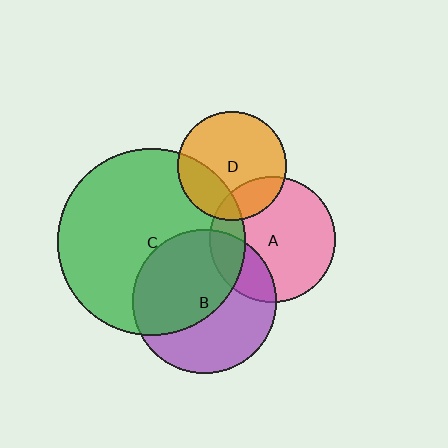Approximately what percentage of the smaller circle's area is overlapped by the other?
Approximately 25%.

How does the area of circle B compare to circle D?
Approximately 1.8 times.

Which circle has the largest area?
Circle C (green).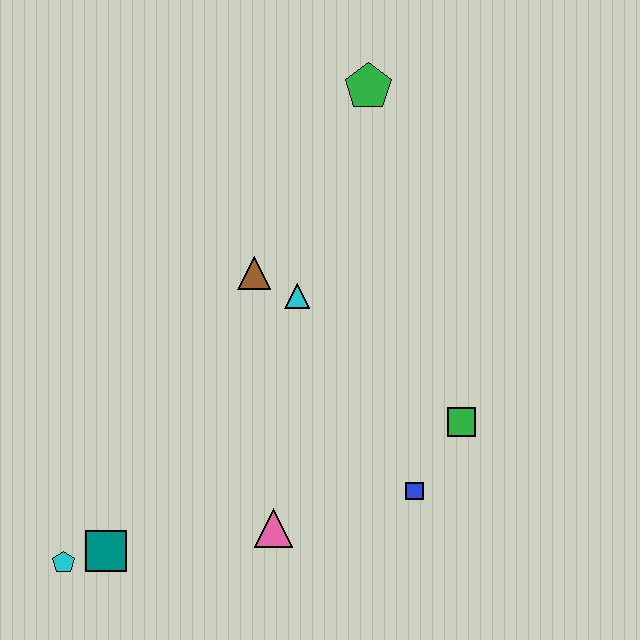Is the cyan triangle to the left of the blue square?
Yes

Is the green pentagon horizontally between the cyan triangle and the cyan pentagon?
No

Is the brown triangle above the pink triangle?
Yes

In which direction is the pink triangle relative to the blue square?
The pink triangle is to the left of the blue square.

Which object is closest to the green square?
The blue square is closest to the green square.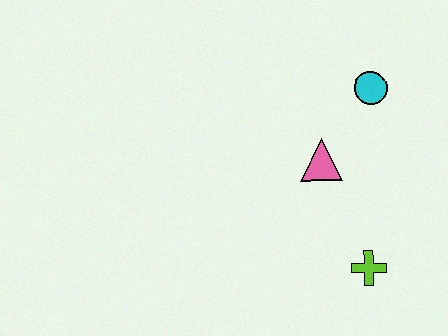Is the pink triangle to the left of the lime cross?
Yes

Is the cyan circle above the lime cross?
Yes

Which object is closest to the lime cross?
The pink triangle is closest to the lime cross.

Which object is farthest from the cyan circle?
The lime cross is farthest from the cyan circle.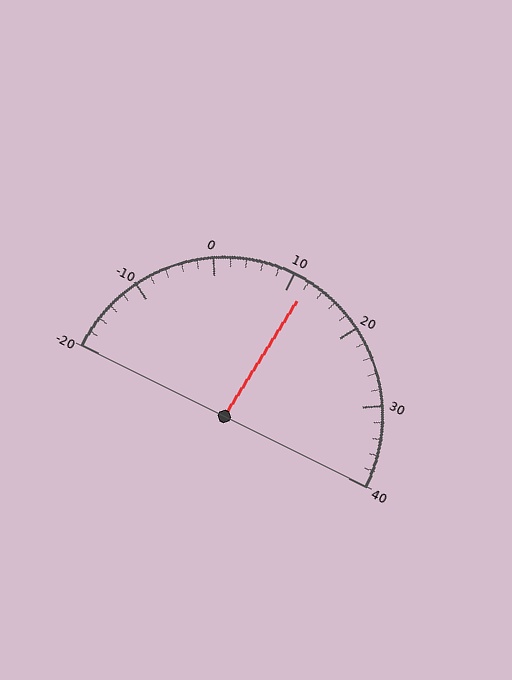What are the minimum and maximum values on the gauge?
The gauge ranges from -20 to 40.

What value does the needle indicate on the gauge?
The needle indicates approximately 12.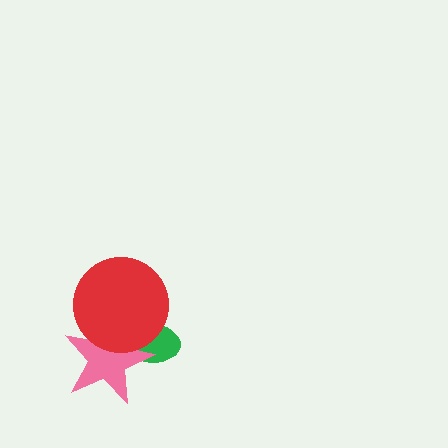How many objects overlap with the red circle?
2 objects overlap with the red circle.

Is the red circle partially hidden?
No, no other shape covers it.